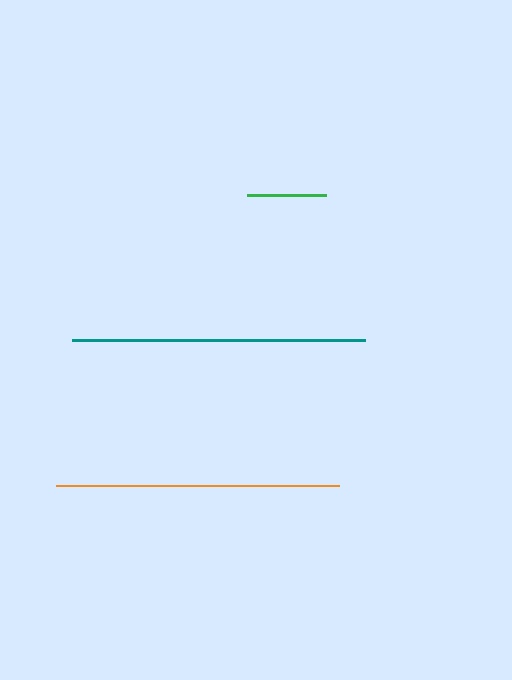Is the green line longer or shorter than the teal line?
The teal line is longer than the green line.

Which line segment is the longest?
The teal line is the longest at approximately 293 pixels.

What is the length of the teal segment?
The teal segment is approximately 293 pixels long.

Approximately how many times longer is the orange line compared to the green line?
The orange line is approximately 3.5 times the length of the green line.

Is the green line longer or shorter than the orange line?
The orange line is longer than the green line.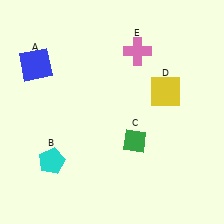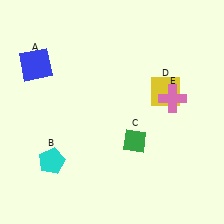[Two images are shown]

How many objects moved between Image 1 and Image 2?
1 object moved between the two images.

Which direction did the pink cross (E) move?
The pink cross (E) moved down.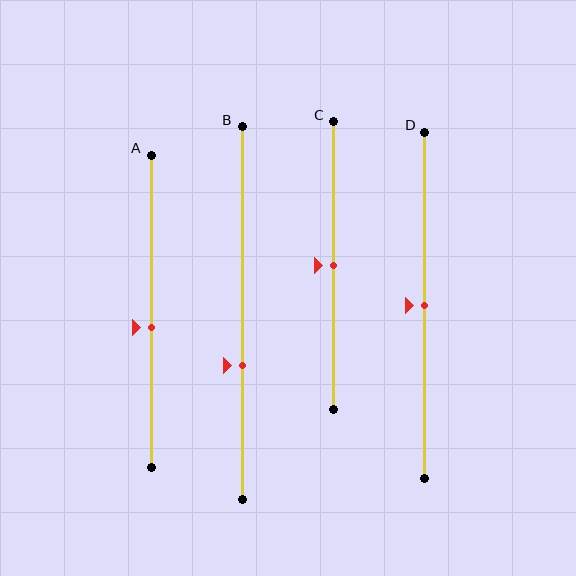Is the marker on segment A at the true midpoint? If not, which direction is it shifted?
No, the marker on segment A is shifted downward by about 5% of the segment length.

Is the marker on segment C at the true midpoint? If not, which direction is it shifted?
Yes, the marker on segment C is at the true midpoint.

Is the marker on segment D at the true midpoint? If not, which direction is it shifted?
Yes, the marker on segment D is at the true midpoint.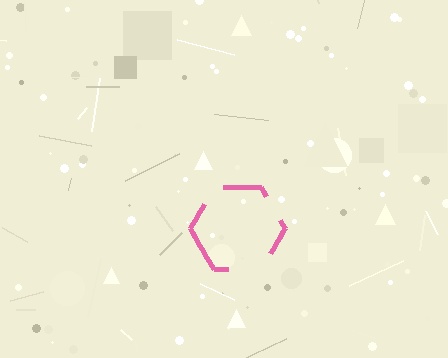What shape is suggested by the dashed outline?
The dashed outline suggests a hexagon.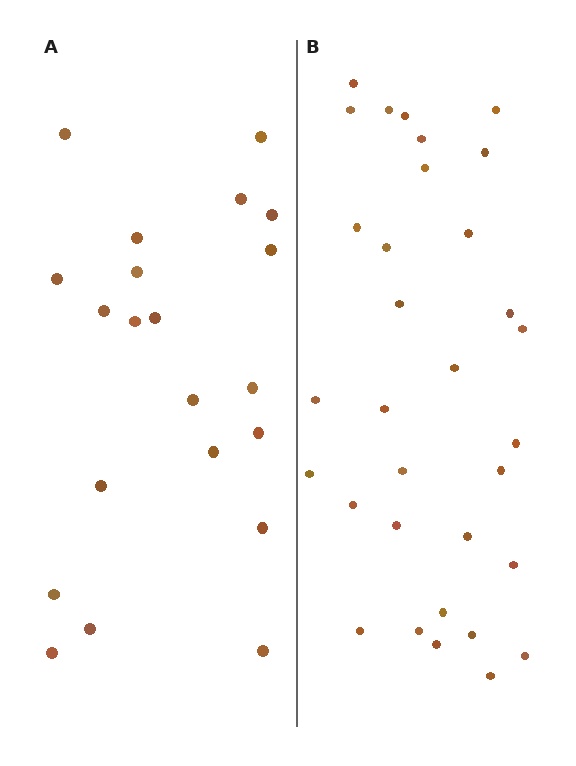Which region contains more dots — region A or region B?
Region B (the right region) has more dots.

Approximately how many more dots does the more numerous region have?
Region B has roughly 12 or so more dots than region A.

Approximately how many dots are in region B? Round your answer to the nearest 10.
About 30 dots. (The exact count is 32, which rounds to 30.)